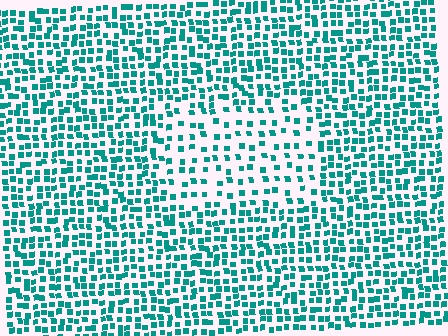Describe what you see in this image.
The image contains small teal elements arranged at two different densities. A rectangle-shaped region is visible where the elements are less densely packed than the surrounding area.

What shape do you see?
I see a rectangle.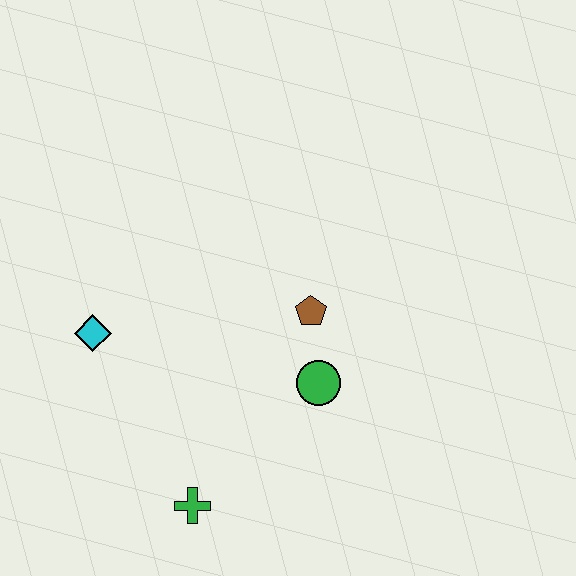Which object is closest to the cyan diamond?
The green cross is closest to the cyan diamond.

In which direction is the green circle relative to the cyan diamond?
The green circle is to the right of the cyan diamond.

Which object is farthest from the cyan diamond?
The green circle is farthest from the cyan diamond.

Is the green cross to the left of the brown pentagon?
Yes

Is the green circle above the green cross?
Yes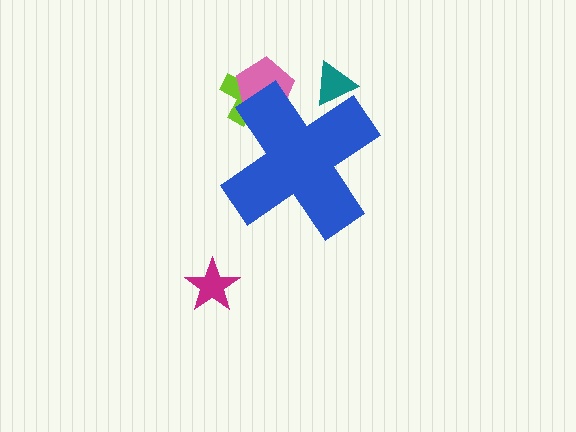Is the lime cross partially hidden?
Yes, the lime cross is partially hidden behind the blue cross.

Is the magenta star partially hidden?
No, the magenta star is fully visible.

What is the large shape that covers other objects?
A blue cross.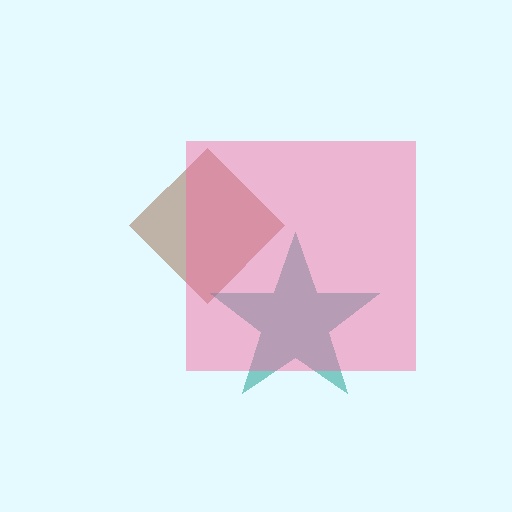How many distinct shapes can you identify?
There are 3 distinct shapes: a brown diamond, a teal star, a pink square.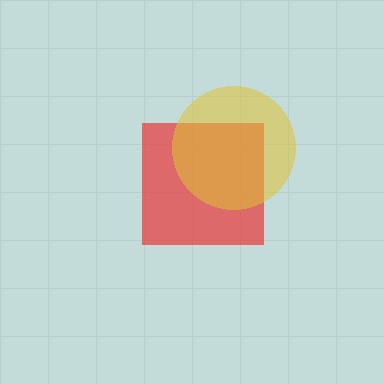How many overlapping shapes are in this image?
There are 2 overlapping shapes in the image.